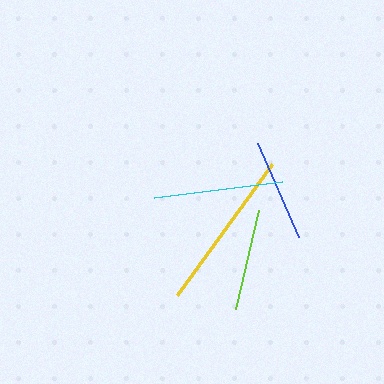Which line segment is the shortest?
The lime line is the shortest at approximately 102 pixels.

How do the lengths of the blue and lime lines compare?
The blue and lime lines are approximately the same length.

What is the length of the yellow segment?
The yellow segment is approximately 162 pixels long.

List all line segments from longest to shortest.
From longest to shortest: yellow, cyan, blue, lime.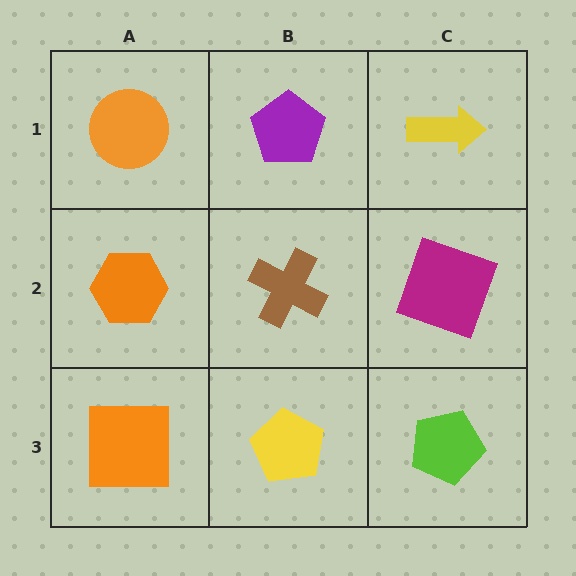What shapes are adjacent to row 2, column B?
A purple pentagon (row 1, column B), a yellow pentagon (row 3, column B), an orange hexagon (row 2, column A), a magenta square (row 2, column C).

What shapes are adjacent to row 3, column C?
A magenta square (row 2, column C), a yellow pentagon (row 3, column B).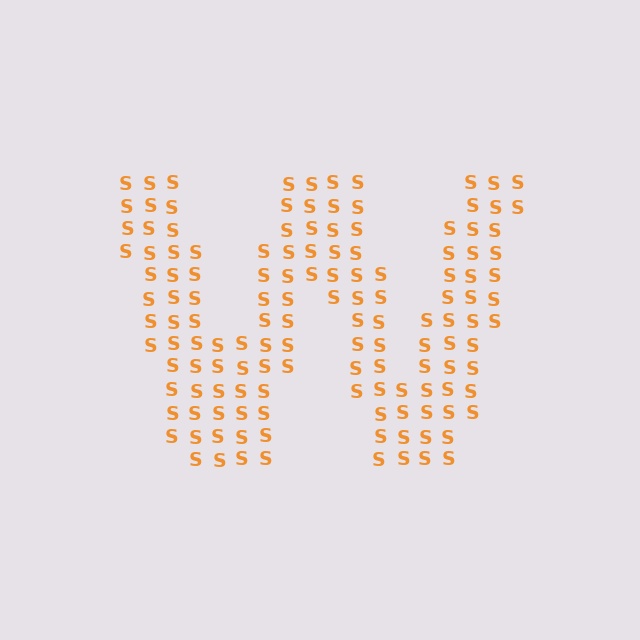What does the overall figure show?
The overall figure shows the letter W.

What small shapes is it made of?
It is made of small letter S's.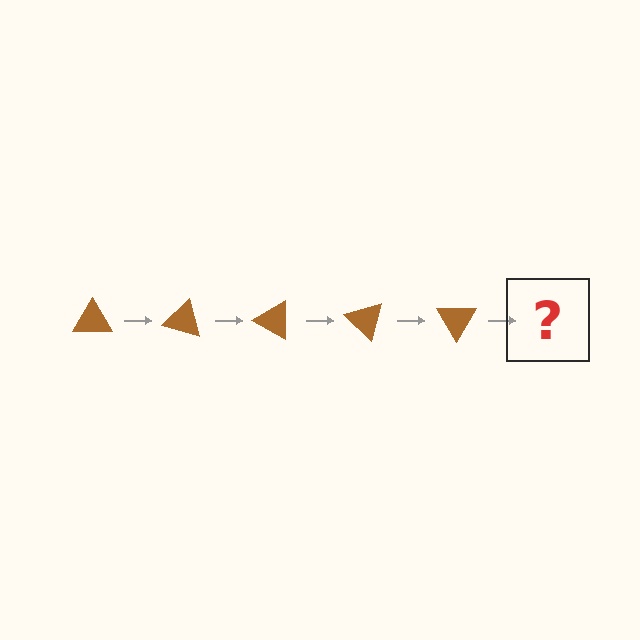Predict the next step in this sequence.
The next step is a brown triangle rotated 75 degrees.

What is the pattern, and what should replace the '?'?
The pattern is that the triangle rotates 15 degrees each step. The '?' should be a brown triangle rotated 75 degrees.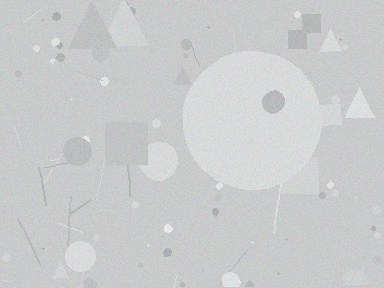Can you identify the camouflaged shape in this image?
The camouflaged shape is a circle.